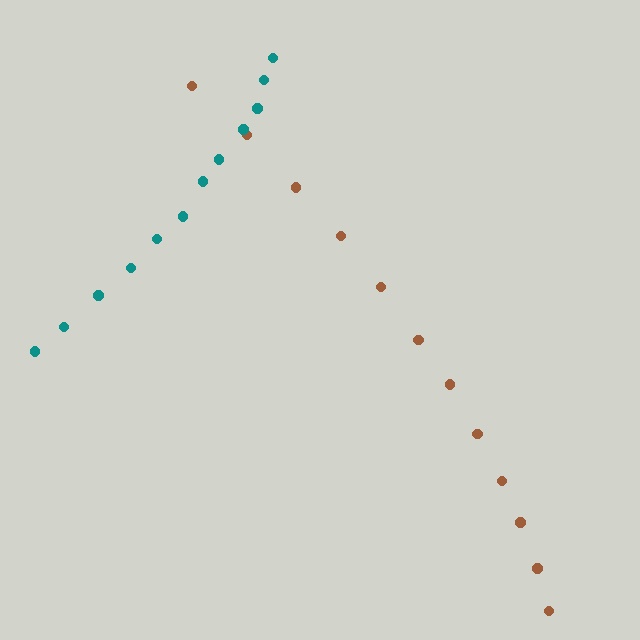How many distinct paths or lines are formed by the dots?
There are 2 distinct paths.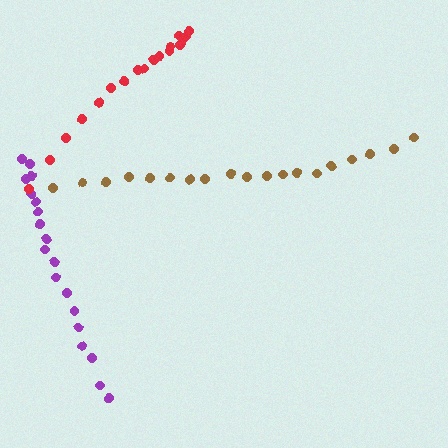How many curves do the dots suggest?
There are 3 distinct paths.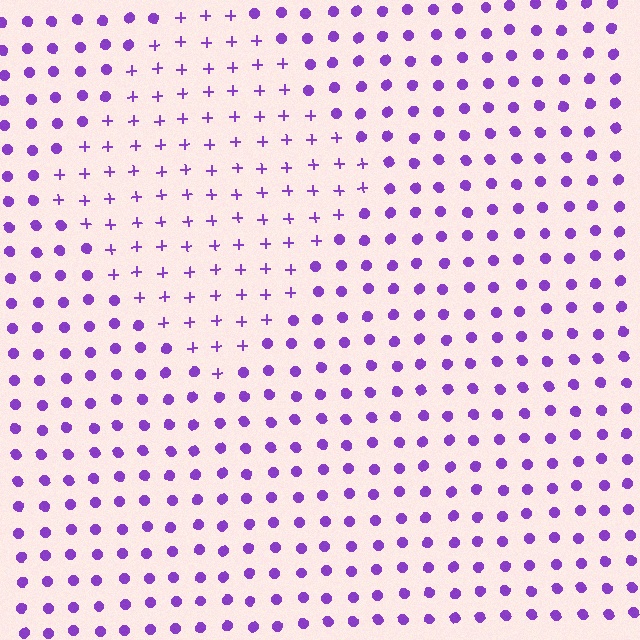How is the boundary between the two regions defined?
The boundary is defined by a change in element shape: plus signs inside vs. circles outside. All elements share the same color and spacing.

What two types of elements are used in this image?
The image uses plus signs inside the diamond region and circles outside it.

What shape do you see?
I see a diamond.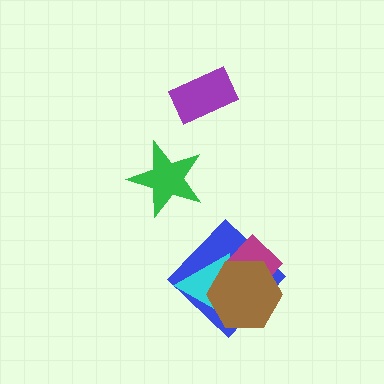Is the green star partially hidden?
No, no other shape covers it.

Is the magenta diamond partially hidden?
Yes, it is partially covered by another shape.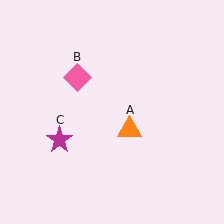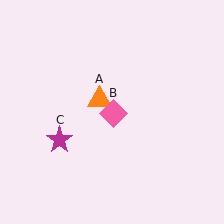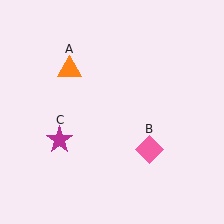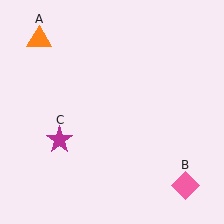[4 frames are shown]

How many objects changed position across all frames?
2 objects changed position: orange triangle (object A), pink diamond (object B).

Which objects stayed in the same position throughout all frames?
Magenta star (object C) remained stationary.